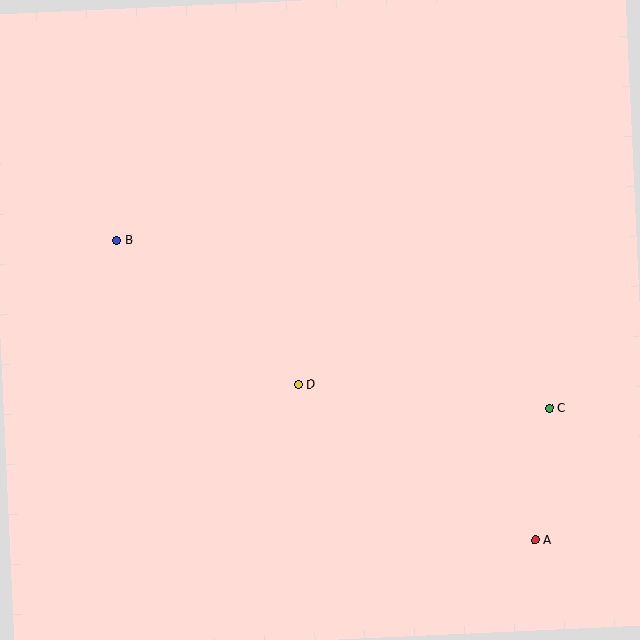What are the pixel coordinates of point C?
Point C is at (550, 409).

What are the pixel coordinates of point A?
Point A is at (535, 540).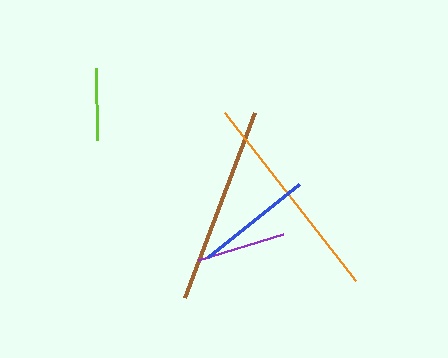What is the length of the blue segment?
The blue segment is approximately 117 pixels long.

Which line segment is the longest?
The orange line is the longest at approximately 213 pixels.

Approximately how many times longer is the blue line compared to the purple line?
The blue line is approximately 1.3 times the length of the purple line.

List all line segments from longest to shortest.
From longest to shortest: orange, brown, blue, purple, lime.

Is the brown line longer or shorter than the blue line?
The brown line is longer than the blue line.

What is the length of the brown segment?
The brown segment is approximately 198 pixels long.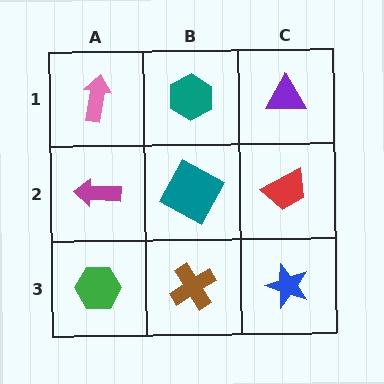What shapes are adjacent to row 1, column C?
A red trapezoid (row 2, column C), a teal hexagon (row 1, column B).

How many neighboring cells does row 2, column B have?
4.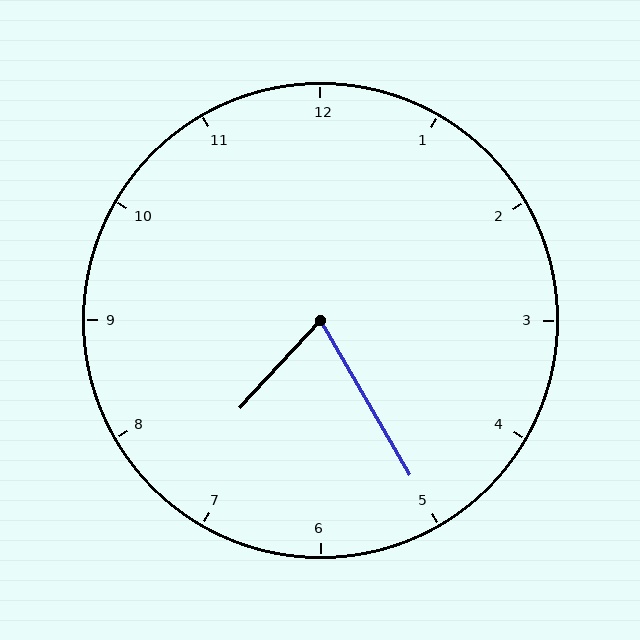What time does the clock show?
7:25.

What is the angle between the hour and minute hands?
Approximately 72 degrees.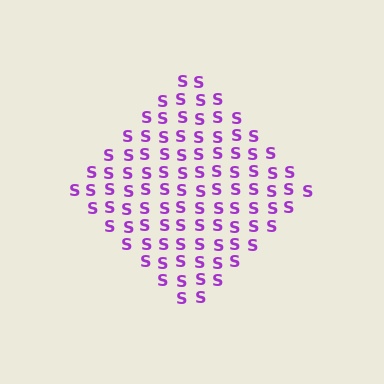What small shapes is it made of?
It is made of small letter S's.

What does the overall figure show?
The overall figure shows a diamond.